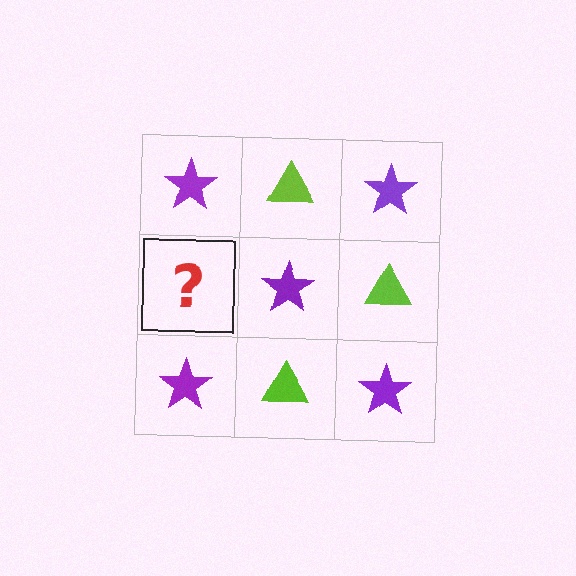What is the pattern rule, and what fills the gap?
The rule is that it alternates purple star and lime triangle in a checkerboard pattern. The gap should be filled with a lime triangle.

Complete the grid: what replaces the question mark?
The question mark should be replaced with a lime triangle.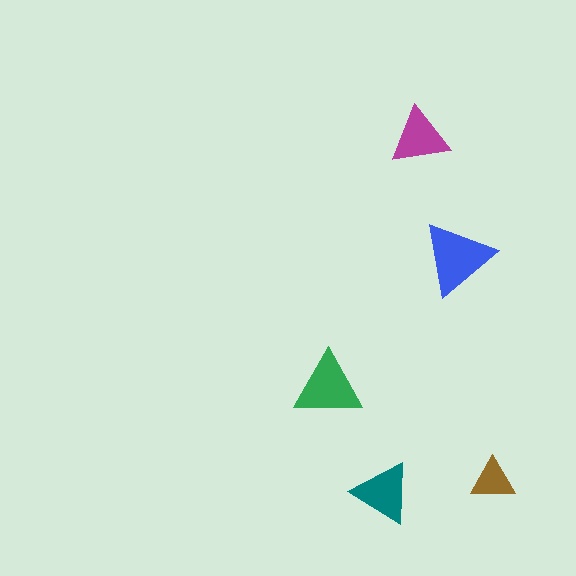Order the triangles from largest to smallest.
the blue one, the green one, the teal one, the magenta one, the brown one.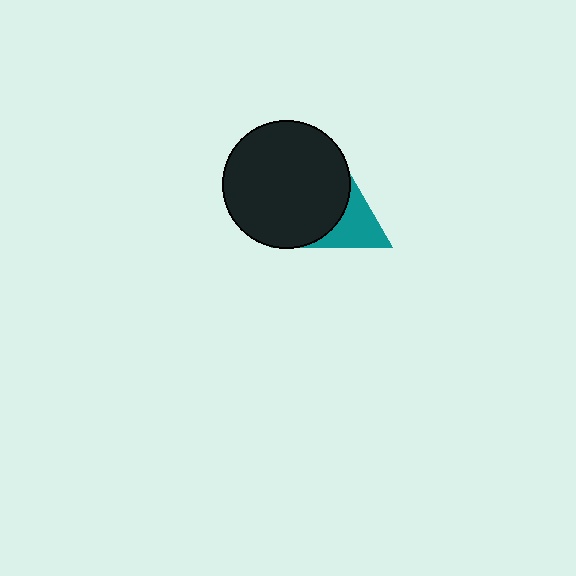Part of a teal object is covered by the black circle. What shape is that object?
It is a triangle.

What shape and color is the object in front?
The object in front is a black circle.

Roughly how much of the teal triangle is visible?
A small part of it is visible (roughly 37%).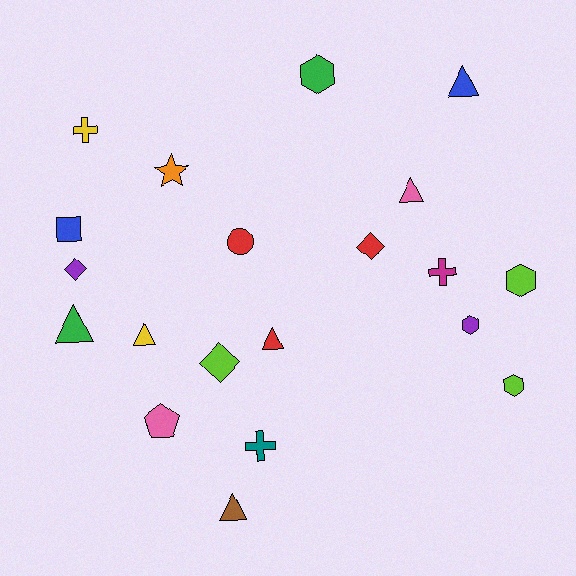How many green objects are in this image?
There are 2 green objects.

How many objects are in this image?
There are 20 objects.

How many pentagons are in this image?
There is 1 pentagon.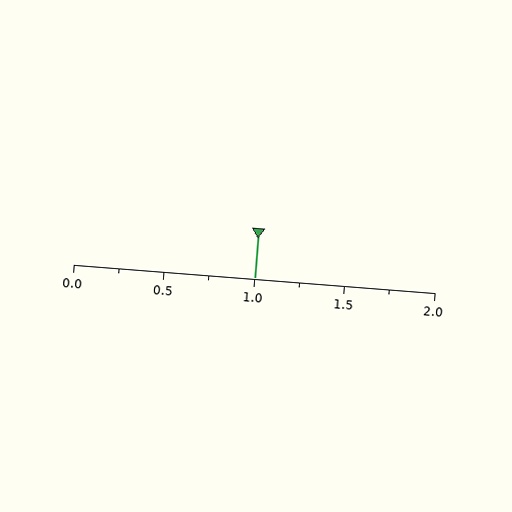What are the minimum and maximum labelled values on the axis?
The axis runs from 0.0 to 2.0.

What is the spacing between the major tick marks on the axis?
The major ticks are spaced 0.5 apart.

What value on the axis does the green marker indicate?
The marker indicates approximately 1.